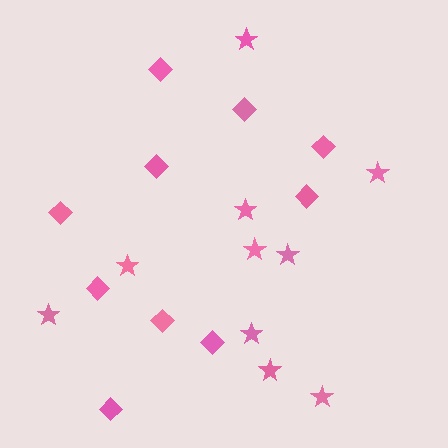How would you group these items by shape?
There are 2 groups: one group of diamonds (10) and one group of stars (10).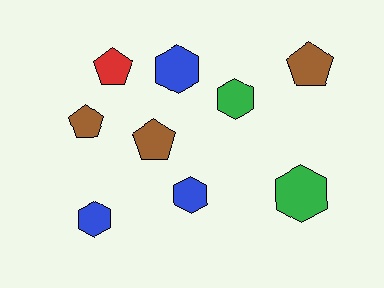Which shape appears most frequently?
Hexagon, with 5 objects.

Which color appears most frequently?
Brown, with 3 objects.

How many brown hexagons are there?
There are no brown hexagons.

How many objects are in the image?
There are 9 objects.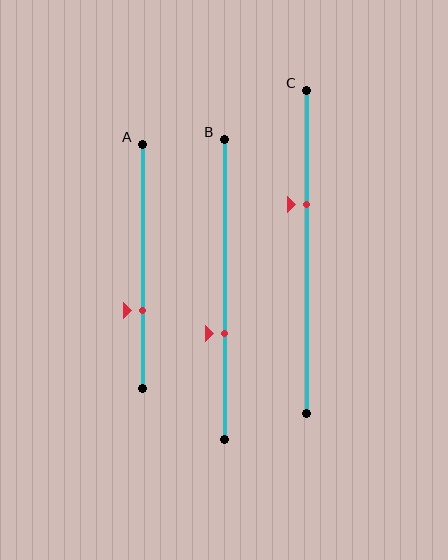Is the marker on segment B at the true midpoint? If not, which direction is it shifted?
No, the marker on segment B is shifted downward by about 15% of the segment length.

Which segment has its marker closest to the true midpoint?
Segment C has its marker closest to the true midpoint.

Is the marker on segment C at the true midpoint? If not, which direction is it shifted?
No, the marker on segment C is shifted upward by about 15% of the segment length.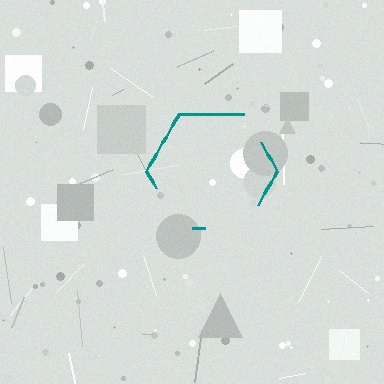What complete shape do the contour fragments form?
The contour fragments form a hexagon.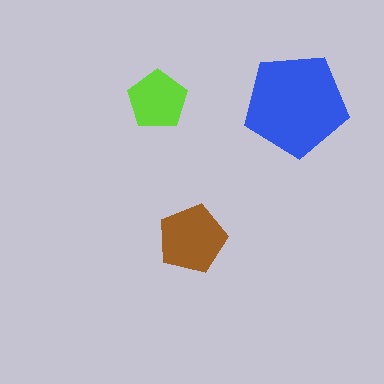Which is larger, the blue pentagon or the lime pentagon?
The blue one.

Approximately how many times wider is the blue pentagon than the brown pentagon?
About 1.5 times wider.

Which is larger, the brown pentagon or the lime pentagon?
The brown one.